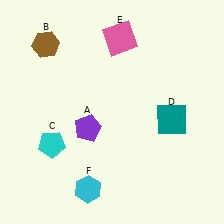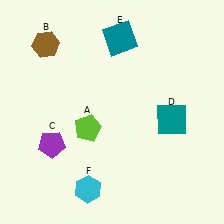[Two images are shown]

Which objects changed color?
A changed from purple to lime. C changed from cyan to purple. E changed from pink to teal.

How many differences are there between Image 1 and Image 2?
There are 3 differences between the two images.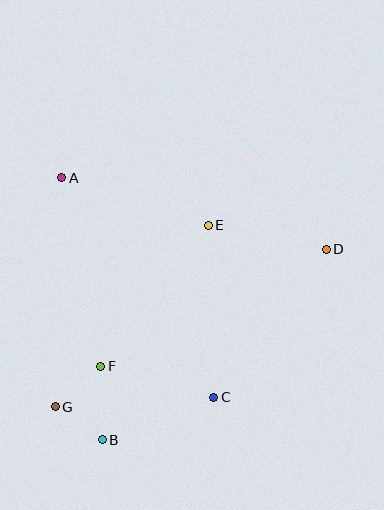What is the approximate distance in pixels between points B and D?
The distance between B and D is approximately 294 pixels.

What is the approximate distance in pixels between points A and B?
The distance between A and B is approximately 265 pixels.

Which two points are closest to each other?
Points B and G are closest to each other.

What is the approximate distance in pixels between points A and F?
The distance between A and F is approximately 192 pixels.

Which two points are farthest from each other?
Points D and G are farthest from each other.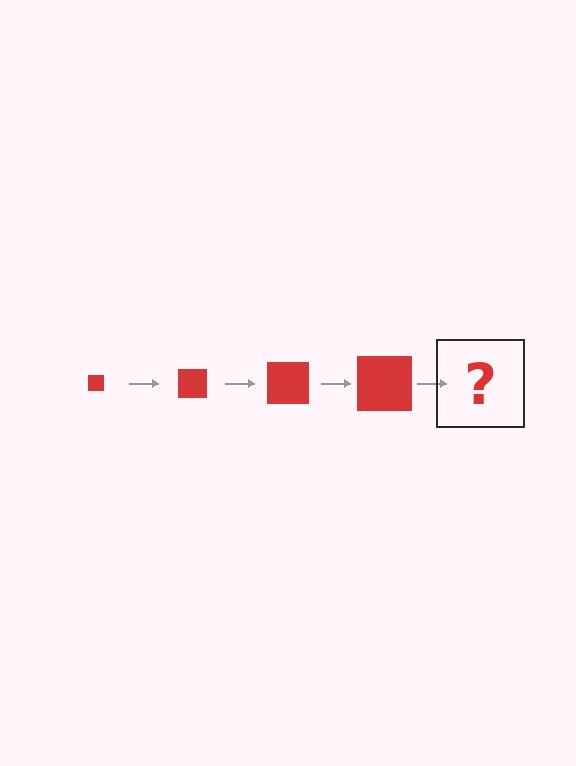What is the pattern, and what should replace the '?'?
The pattern is that the square gets progressively larger each step. The '?' should be a red square, larger than the previous one.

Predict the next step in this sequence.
The next step is a red square, larger than the previous one.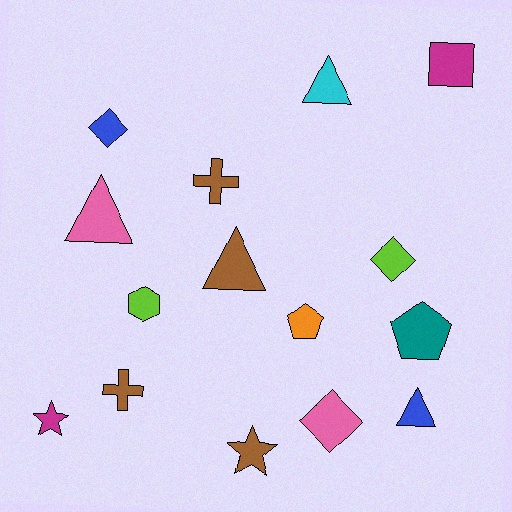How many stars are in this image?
There are 2 stars.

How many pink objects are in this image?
There are 2 pink objects.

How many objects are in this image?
There are 15 objects.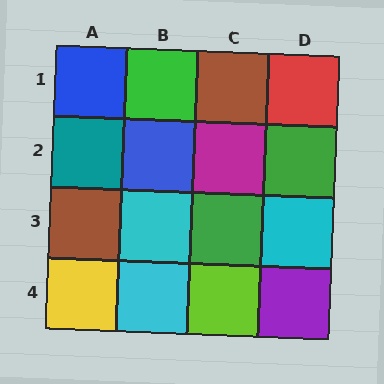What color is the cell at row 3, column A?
Brown.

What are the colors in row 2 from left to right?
Teal, blue, magenta, green.